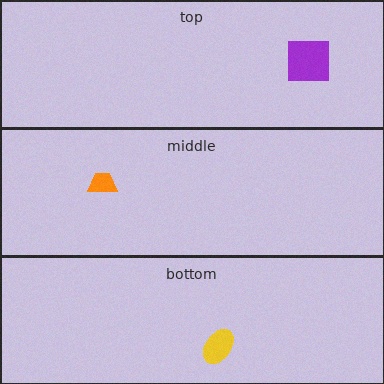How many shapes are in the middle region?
1.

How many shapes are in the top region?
1.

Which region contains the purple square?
The top region.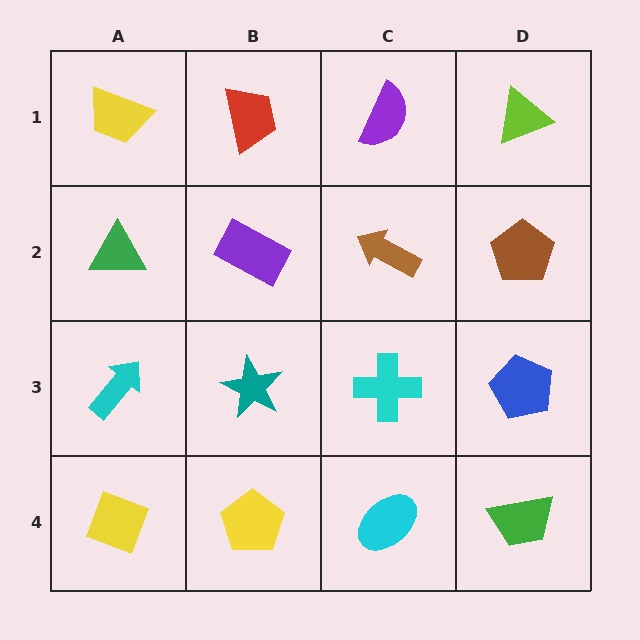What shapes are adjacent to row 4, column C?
A cyan cross (row 3, column C), a yellow pentagon (row 4, column B), a green trapezoid (row 4, column D).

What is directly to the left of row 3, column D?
A cyan cross.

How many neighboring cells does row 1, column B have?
3.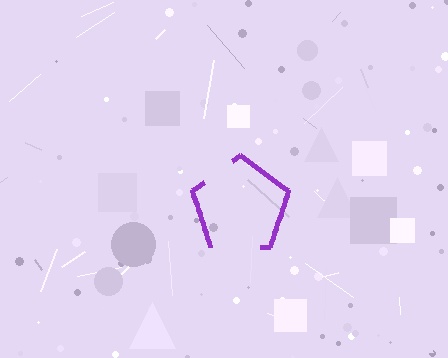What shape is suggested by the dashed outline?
The dashed outline suggests a pentagon.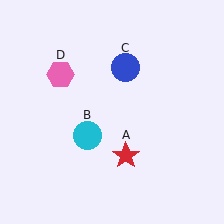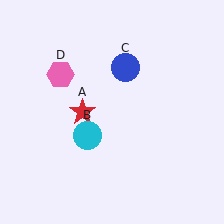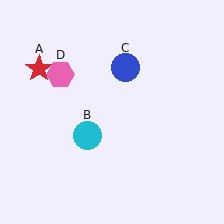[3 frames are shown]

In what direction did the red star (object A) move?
The red star (object A) moved up and to the left.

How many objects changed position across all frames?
1 object changed position: red star (object A).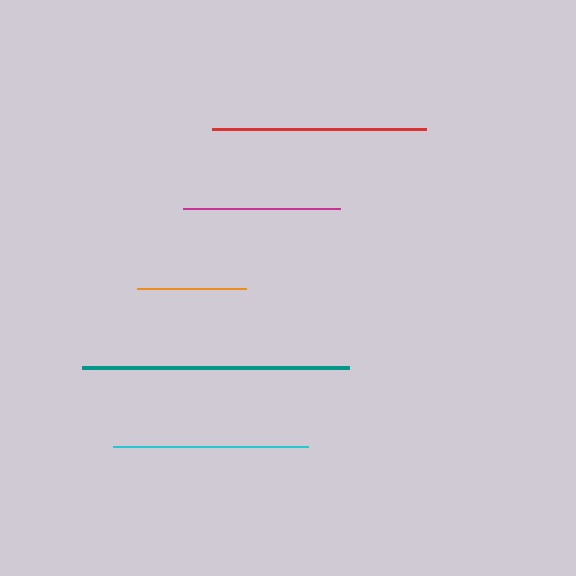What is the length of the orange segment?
The orange segment is approximately 109 pixels long.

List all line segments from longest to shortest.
From longest to shortest: teal, red, cyan, magenta, orange.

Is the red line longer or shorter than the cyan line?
The red line is longer than the cyan line.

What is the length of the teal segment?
The teal segment is approximately 267 pixels long.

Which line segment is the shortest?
The orange line is the shortest at approximately 109 pixels.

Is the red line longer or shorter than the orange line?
The red line is longer than the orange line.